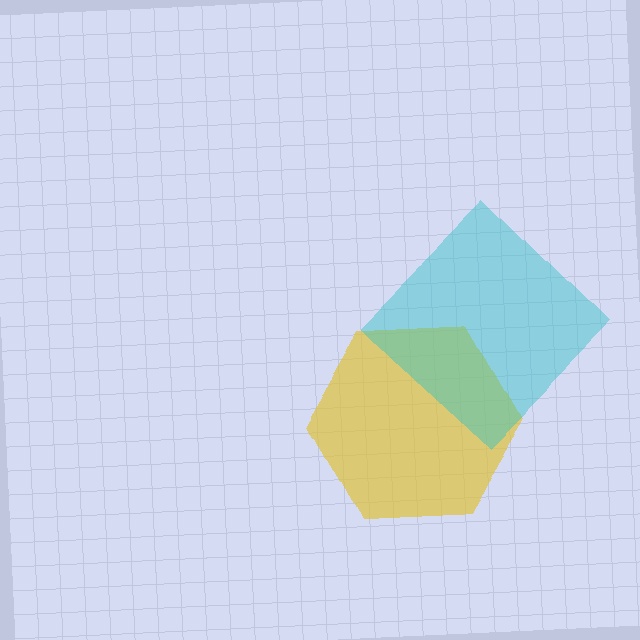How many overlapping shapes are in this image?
There are 2 overlapping shapes in the image.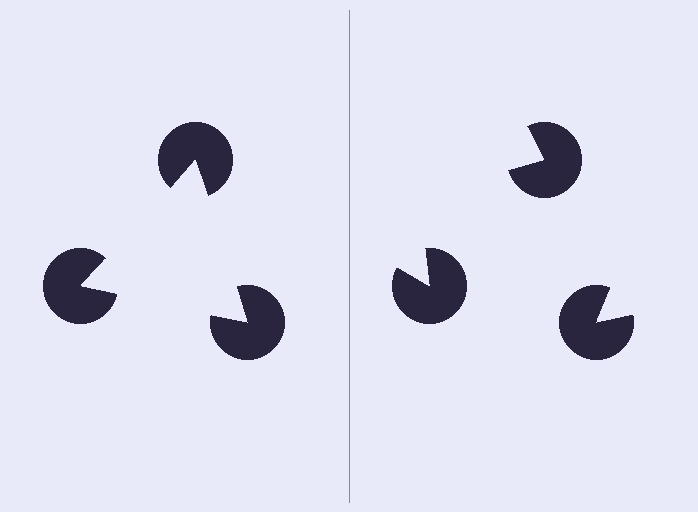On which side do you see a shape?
An illusory triangle appears on the left side. On the right side the wedge cuts are rotated, so no coherent shape forms.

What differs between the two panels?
The pac-man discs are positioned identically on both sides; only the wedge orientations differ. On the left they align to a triangle; on the right they are misaligned.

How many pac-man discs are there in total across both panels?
6 — 3 on each side.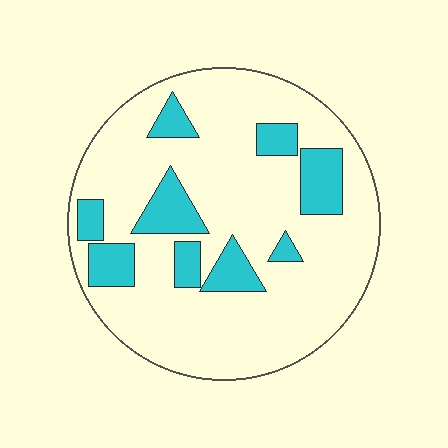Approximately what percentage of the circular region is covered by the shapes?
Approximately 20%.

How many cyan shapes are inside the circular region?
9.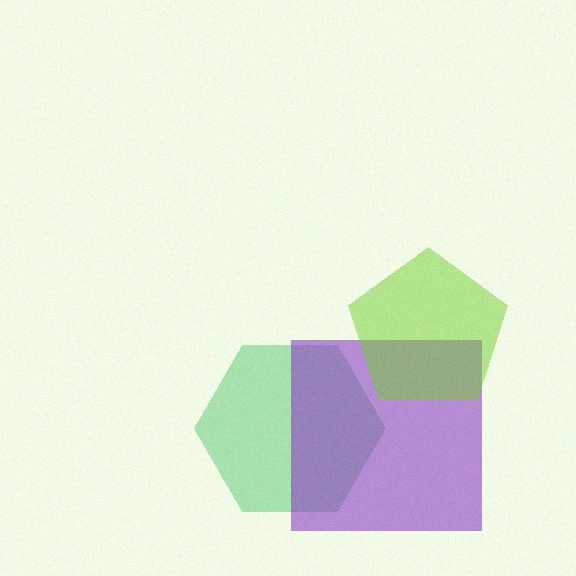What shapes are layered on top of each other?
The layered shapes are: a green hexagon, a purple square, a lime pentagon.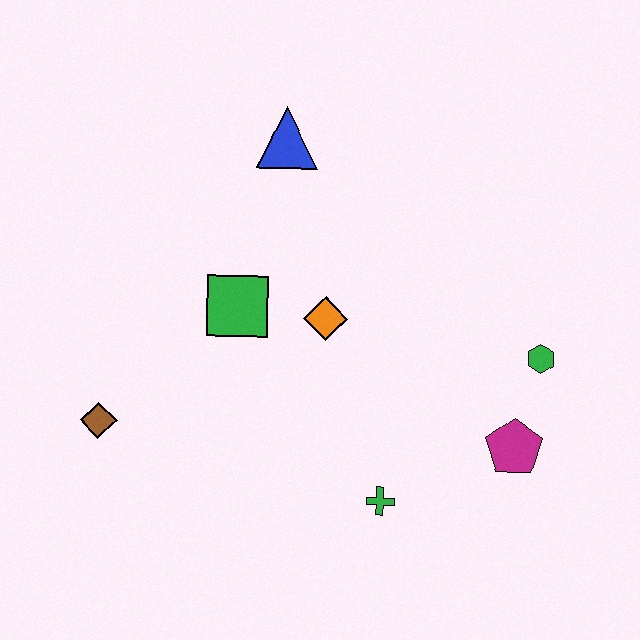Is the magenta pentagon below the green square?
Yes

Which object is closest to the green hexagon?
The magenta pentagon is closest to the green hexagon.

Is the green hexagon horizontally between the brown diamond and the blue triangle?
No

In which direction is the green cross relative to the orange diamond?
The green cross is below the orange diamond.